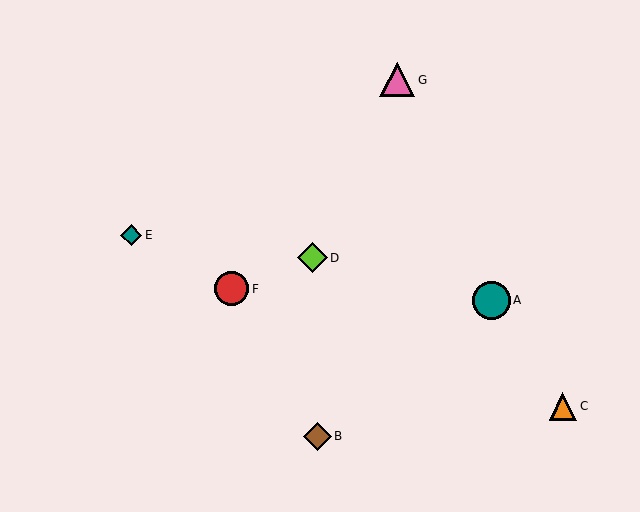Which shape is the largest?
The teal circle (labeled A) is the largest.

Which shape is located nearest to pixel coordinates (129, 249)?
The teal diamond (labeled E) at (131, 235) is nearest to that location.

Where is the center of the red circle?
The center of the red circle is at (232, 289).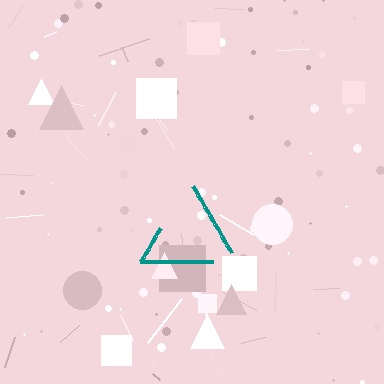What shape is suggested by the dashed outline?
The dashed outline suggests a triangle.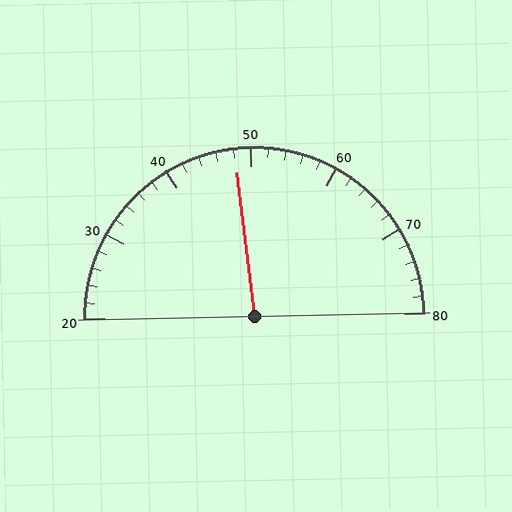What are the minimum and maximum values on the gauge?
The gauge ranges from 20 to 80.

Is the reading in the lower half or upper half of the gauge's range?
The reading is in the lower half of the range (20 to 80).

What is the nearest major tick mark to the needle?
The nearest major tick mark is 50.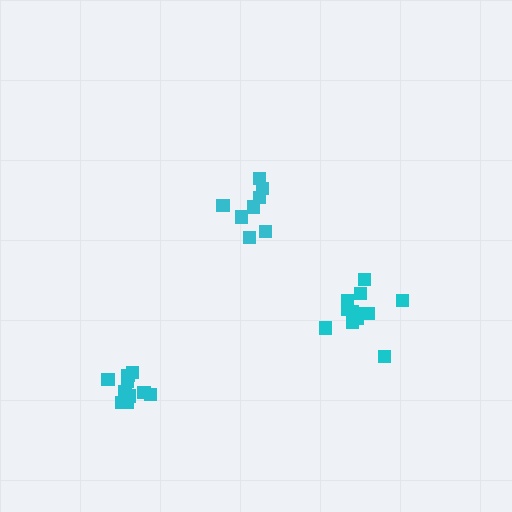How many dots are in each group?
Group 1: 12 dots, Group 2: 11 dots, Group 3: 8 dots (31 total).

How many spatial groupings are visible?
There are 3 spatial groupings.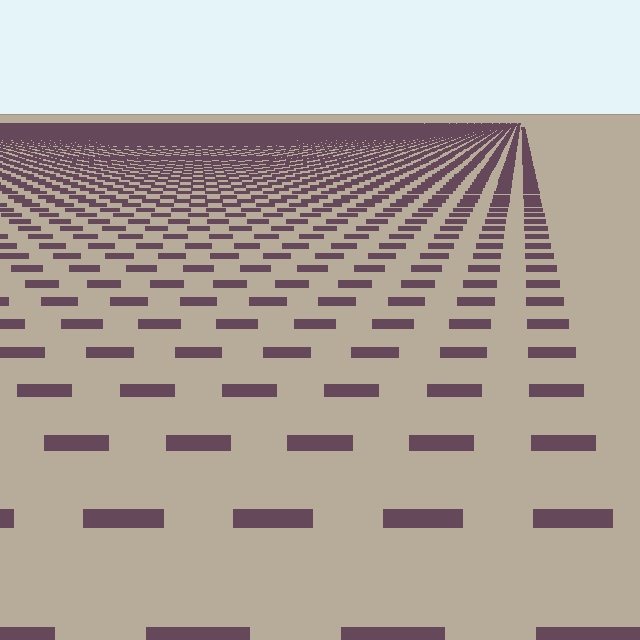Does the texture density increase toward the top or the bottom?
Density increases toward the top.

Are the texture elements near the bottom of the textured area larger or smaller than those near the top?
Larger. Near the bottom, elements are closer to the viewer and appear at a bigger on-screen size.